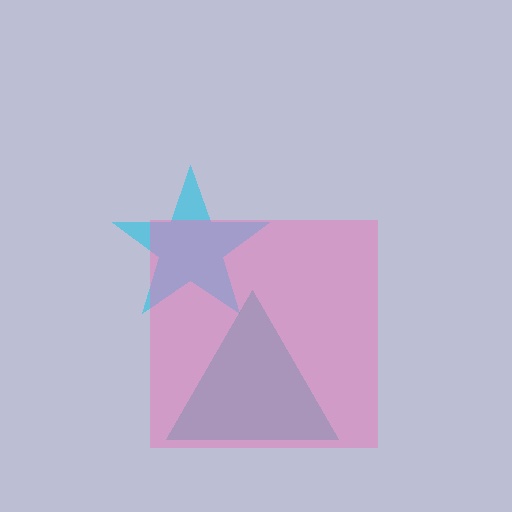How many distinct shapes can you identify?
There are 3 distinct shapes: a cyan star, a teal triangle, a pink square.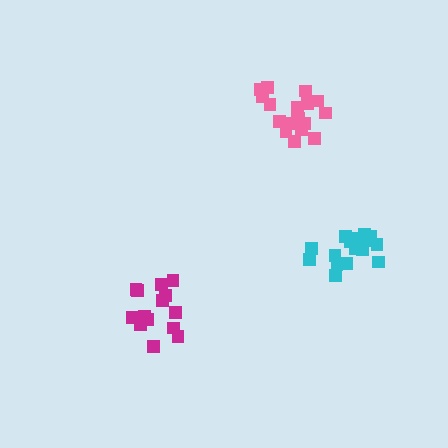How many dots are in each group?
Group 1: 18 dots, Group 2: 15 dots, Group 3: 18 dots (51 total).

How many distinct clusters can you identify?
There are 3 distinct clusters.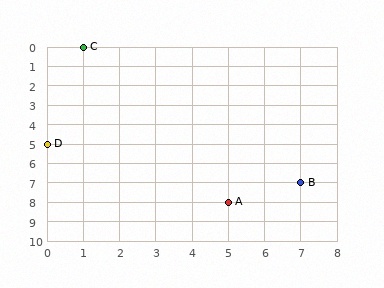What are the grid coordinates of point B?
Point B is at grid coordinates (7, 7).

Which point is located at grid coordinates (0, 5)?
Point D is at (0, 5).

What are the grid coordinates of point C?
Point C is at grid coordinates (1, 0).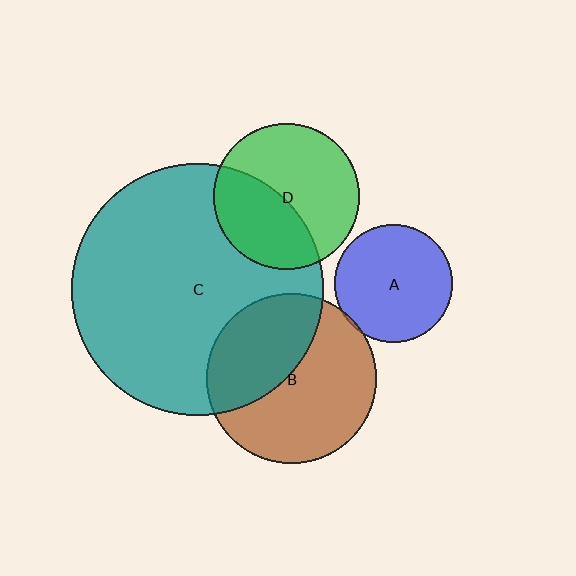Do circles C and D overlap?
Yes.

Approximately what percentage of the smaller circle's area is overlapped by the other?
Approximately 40%.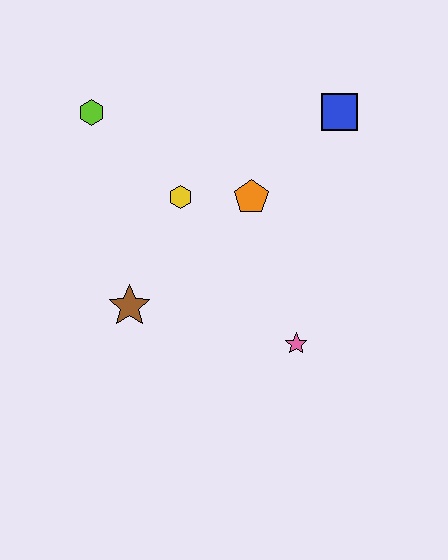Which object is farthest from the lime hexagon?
The pink star is farthest from the lime hexagon.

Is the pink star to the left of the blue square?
Yes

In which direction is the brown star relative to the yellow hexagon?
The brown star is below the yellow hexagon.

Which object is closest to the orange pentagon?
The yellow hexagon is closest to the orange pentagon.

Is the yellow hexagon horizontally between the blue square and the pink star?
No